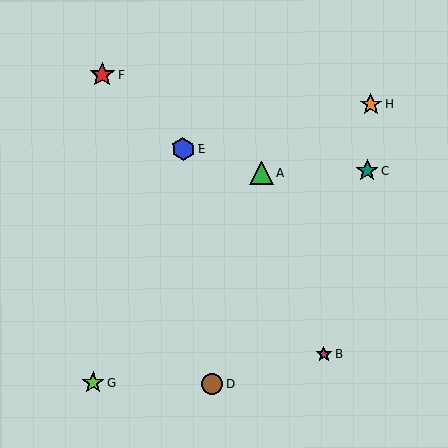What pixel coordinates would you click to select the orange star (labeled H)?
Click at (371, 105) to select the orange star H.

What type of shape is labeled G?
Shape G is a lime star.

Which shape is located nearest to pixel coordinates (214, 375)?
The brown circle (labeled D) at (212, 384) is nearest to that location.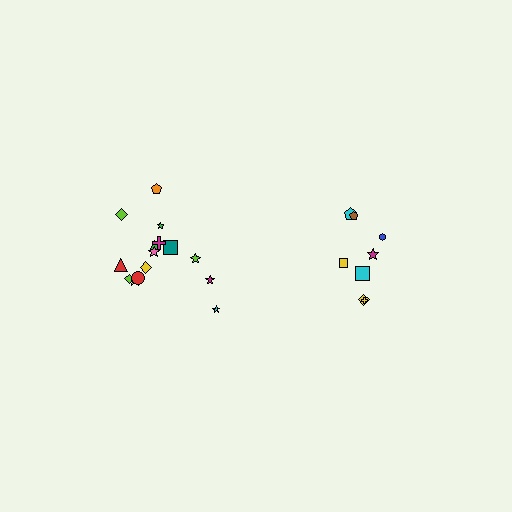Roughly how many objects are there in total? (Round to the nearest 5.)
Roughly 25 objects in total.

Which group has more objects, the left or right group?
The left group.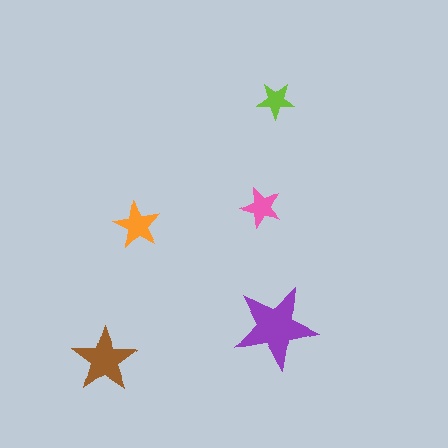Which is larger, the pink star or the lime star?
The pink one.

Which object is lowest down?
The brown star is bottommost.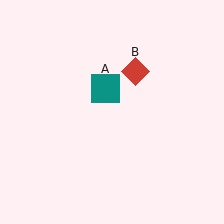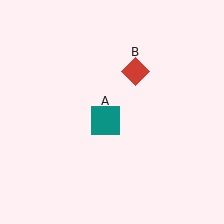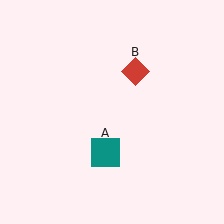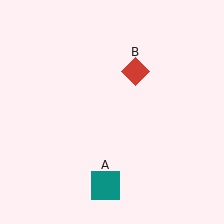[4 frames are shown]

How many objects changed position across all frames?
1 object changed position: teal square (object A).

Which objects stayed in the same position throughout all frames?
Red diamond (object B) remained stationary.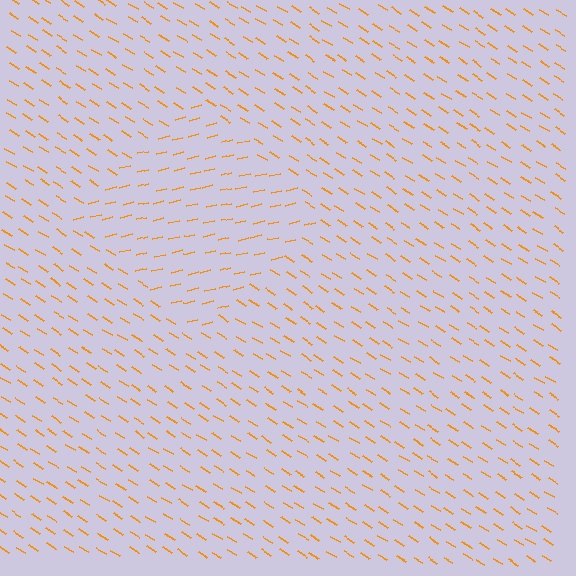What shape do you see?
I see a diamond.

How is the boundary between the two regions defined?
The boundary is defined purely by a change in line orientation (approximately 45 degrees difference). All lines are the same color and thickness.